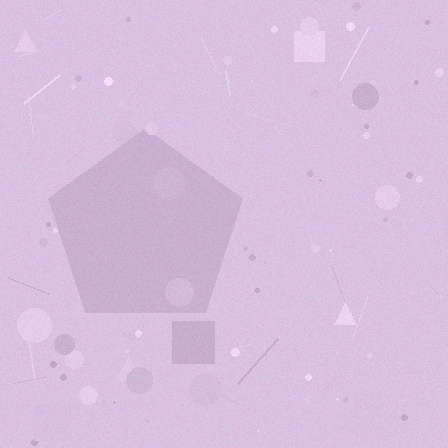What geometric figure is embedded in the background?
A pentagon is embedded in the background.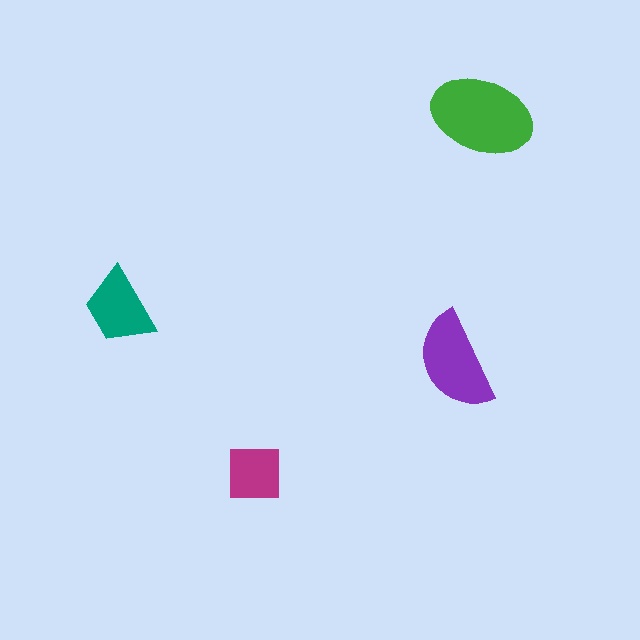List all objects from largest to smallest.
The green ellipse, the purple semicircle, the teal trapezoid, the magenta square.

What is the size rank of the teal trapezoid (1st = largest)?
3rd.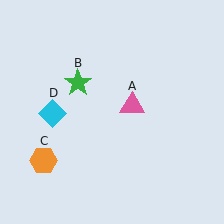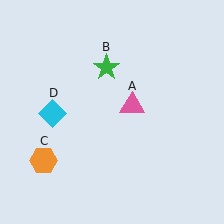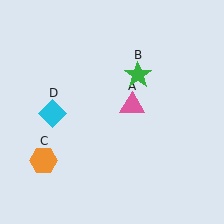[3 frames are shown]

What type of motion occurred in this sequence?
The green star (object B) rotated clockwise around the center of the scene.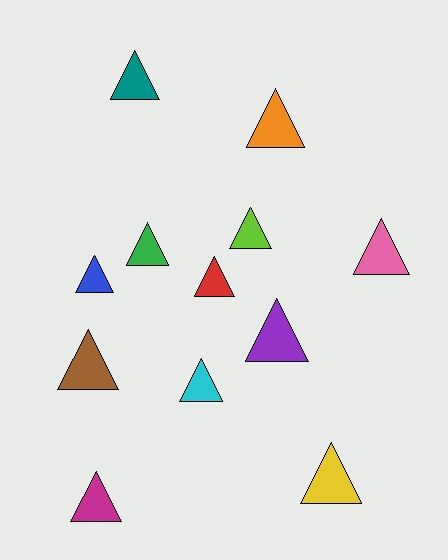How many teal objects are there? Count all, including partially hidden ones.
There is 1 teal object.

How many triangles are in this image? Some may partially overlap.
There are 12 triangles.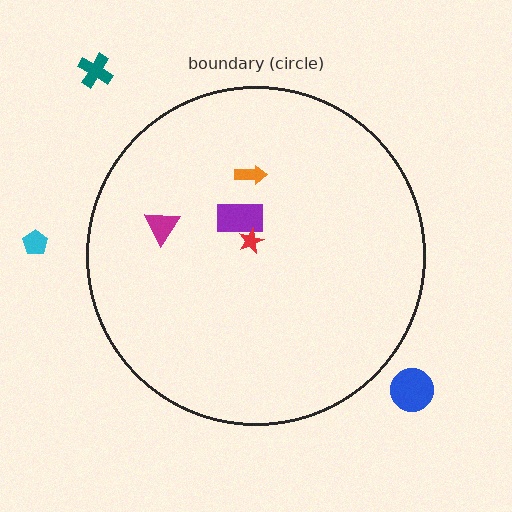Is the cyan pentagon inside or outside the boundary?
Outside.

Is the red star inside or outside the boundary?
Inside.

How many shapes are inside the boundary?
4 inside, 3 outside.